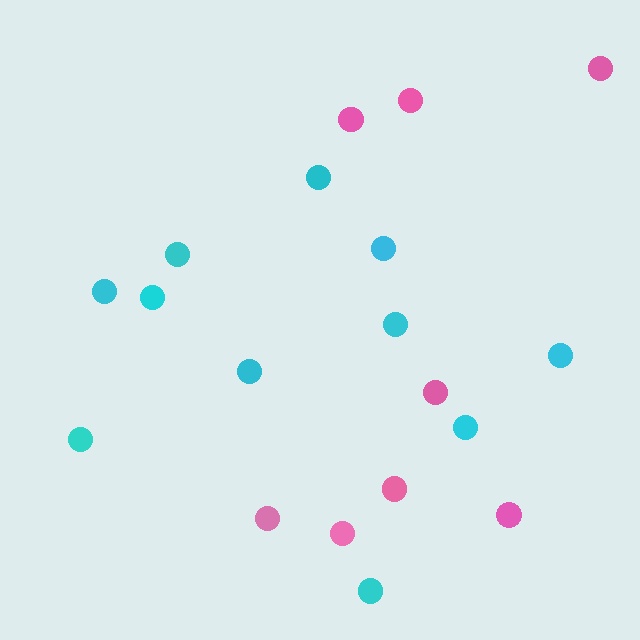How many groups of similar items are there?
There are 2 groups: one group of pink circles (8) and one group of cyan circles (11).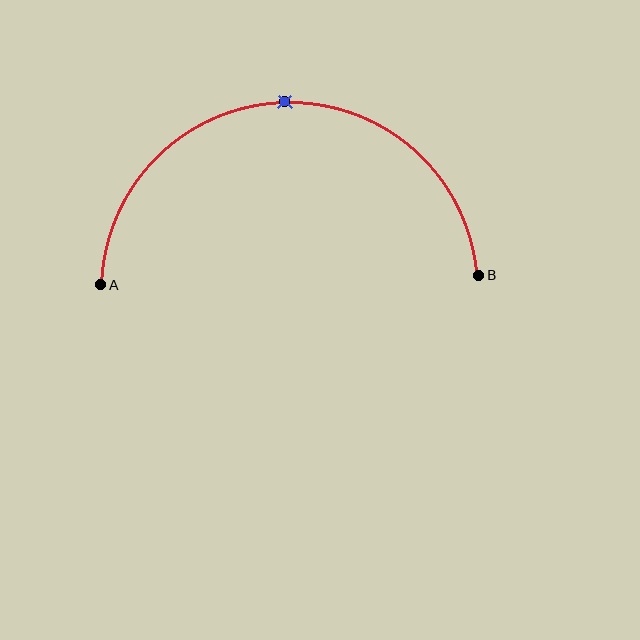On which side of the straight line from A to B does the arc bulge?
The arc bulges above the straight line connecting A and B.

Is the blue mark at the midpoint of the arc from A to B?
Yes. The blue mark lies on the arc at equal arc-length from both A and B — it is the arc midpoint.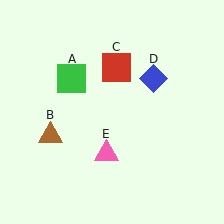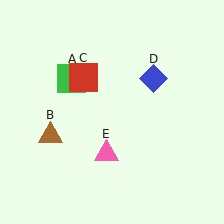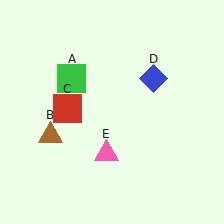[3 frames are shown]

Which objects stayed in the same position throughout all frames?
Green square (object A) and brown triangle (object B) and blue diamond (object D) and pink triangle (object E) remained stationary.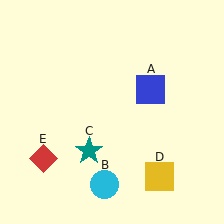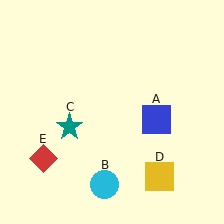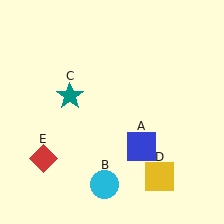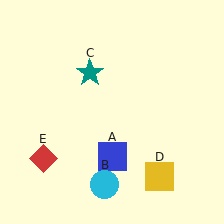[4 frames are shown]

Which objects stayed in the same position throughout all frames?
Cyan circle (object B) and yellow square (object D) and red diamond (object E) remained stationary.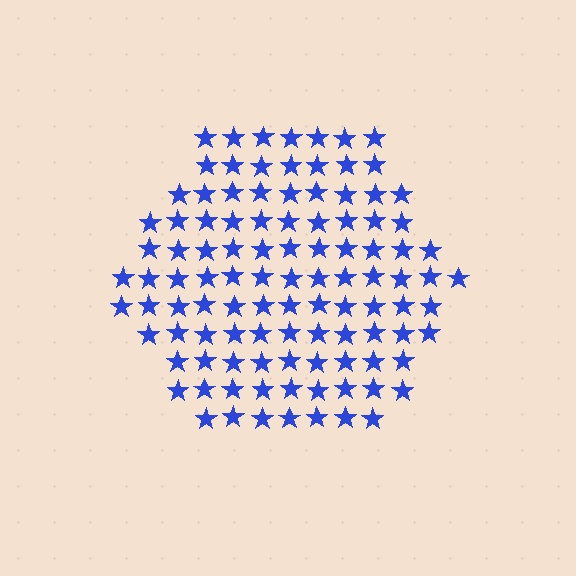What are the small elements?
The small elements are stars.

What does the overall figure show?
The overall figure shows a hexagon.